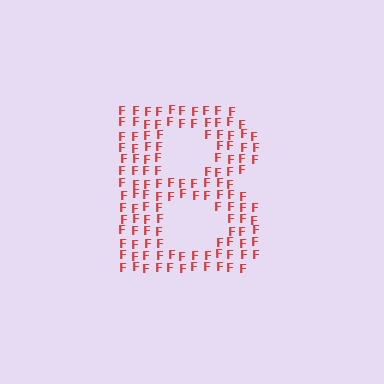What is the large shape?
The large shape is the letter B.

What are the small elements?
The small elements are letter F's.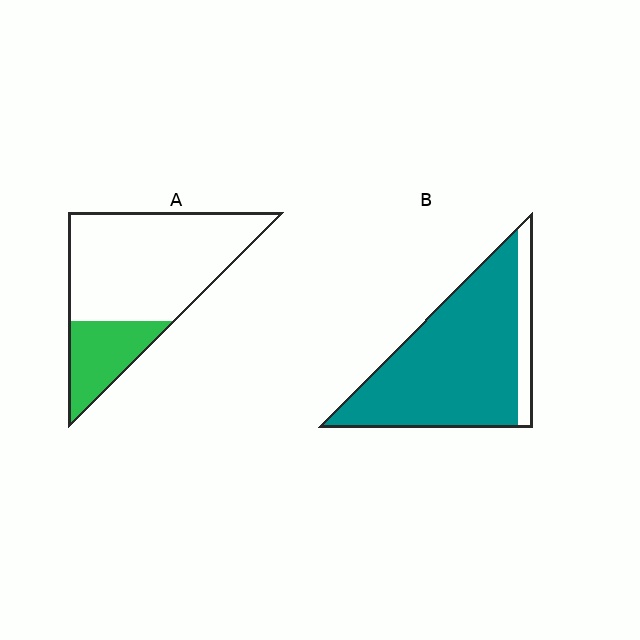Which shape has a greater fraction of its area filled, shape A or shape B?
Shape B.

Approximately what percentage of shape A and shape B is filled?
A is approximately 25% and B is approximately 85%.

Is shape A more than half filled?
No.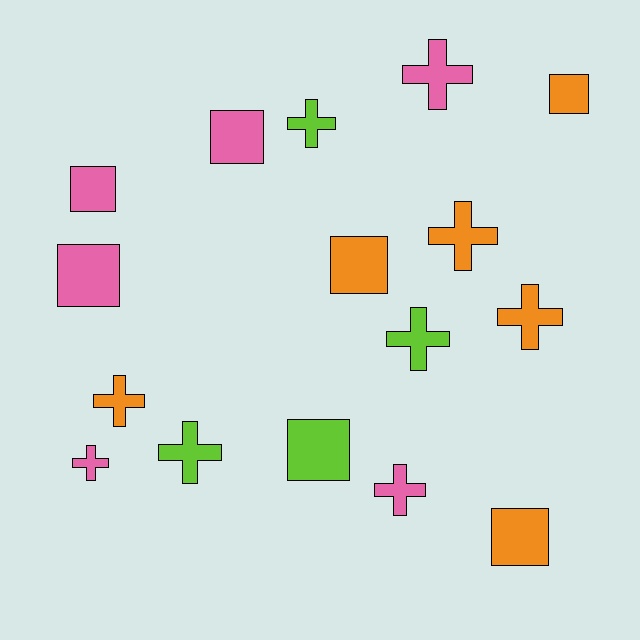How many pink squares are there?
There are 3 pink squares.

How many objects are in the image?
There are 16 objects.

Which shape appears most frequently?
Cross, with 9 objects.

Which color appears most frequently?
Pink, with 6 objects.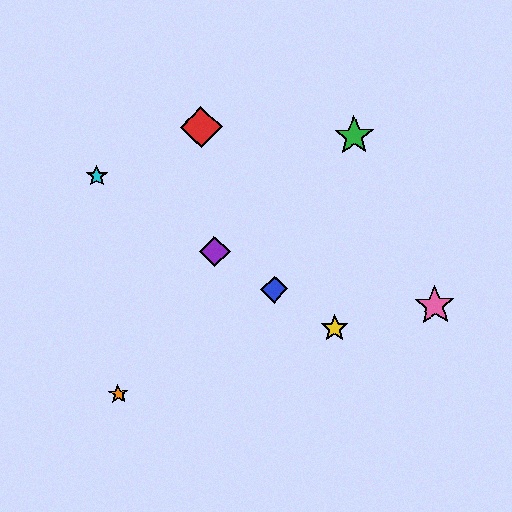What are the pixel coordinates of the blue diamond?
The blue diamond is at (274, 289).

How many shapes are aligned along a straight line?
4 shapes (the blue diamond, the yellow star, the purple diamond, the cyan star) are aligned along a straight line.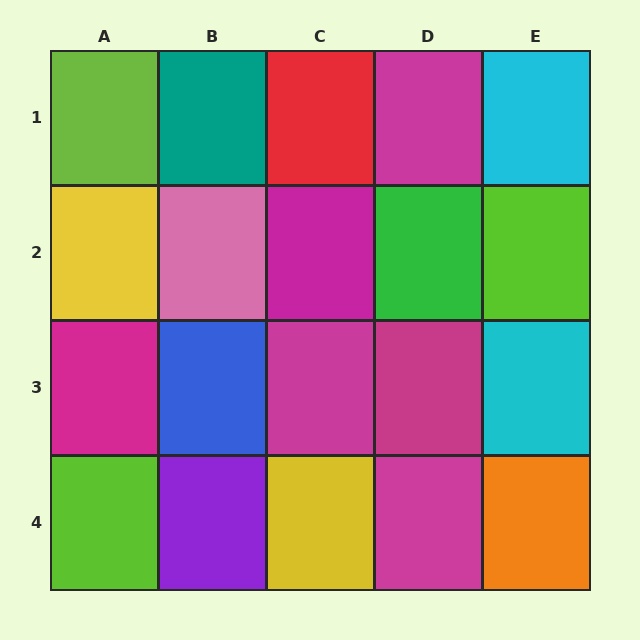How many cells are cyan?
2 cells are cyan.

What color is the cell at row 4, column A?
Lime.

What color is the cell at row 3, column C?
Magenta.